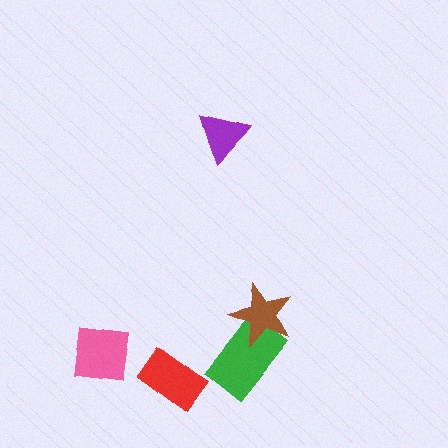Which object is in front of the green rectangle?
The brown star is in front of the green rectangle.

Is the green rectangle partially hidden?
Yes, it is partially covered by another shape.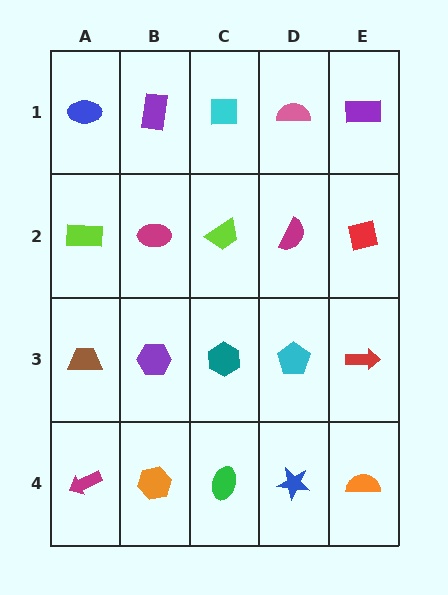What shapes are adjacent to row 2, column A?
A blue ellipse (row 1, column A), a brown trapezoid (row 3, column A), a magenta ellipse (row 2, column B).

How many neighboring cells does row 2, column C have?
4.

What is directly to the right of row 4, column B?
A green ellipse.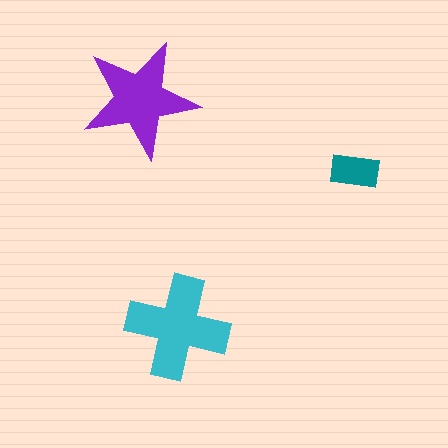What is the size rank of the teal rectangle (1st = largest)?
3rd.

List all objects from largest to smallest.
The cyan cross, the purple star, the teal rectangle.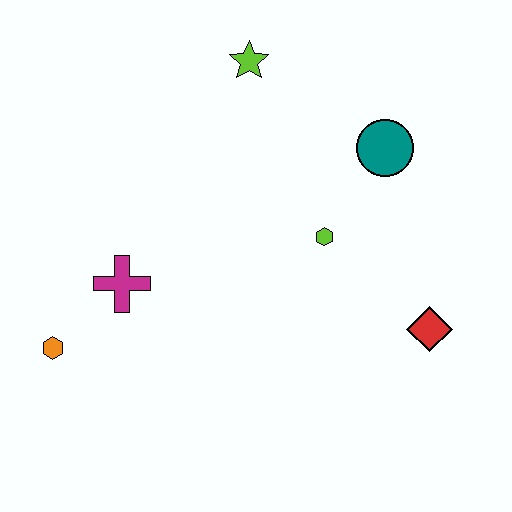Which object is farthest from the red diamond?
The orange hexagon is farthest from the red diamond.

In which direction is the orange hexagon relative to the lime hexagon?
The orange hexagon is to the left of the lime hexagon.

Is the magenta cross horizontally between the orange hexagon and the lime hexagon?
Yes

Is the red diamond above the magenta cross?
No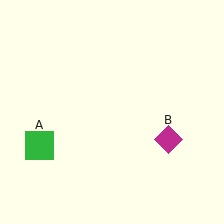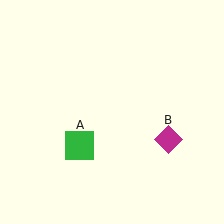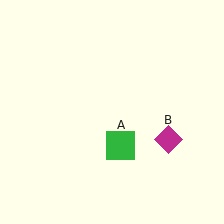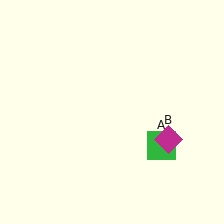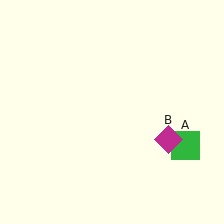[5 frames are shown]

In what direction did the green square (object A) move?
The green square (object A) moved right.